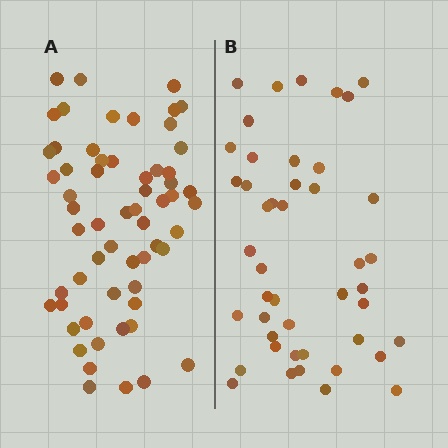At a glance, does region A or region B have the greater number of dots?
Region A (the left region) has more dots.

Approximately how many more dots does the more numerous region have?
Region A has approximately 15 more dots than region B.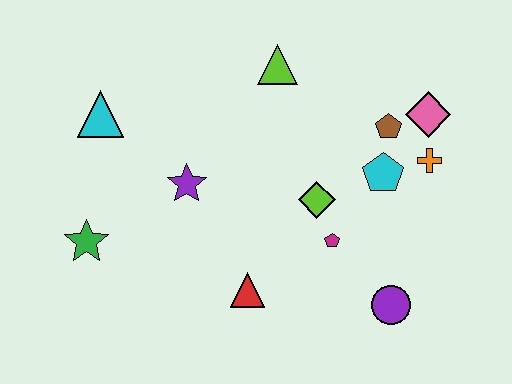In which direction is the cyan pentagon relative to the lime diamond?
The cyan pentagon is to the right of the lime diamond.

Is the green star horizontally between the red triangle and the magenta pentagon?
No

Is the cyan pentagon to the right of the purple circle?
No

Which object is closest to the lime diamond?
The magenta pentagon is closest to the lime diamond.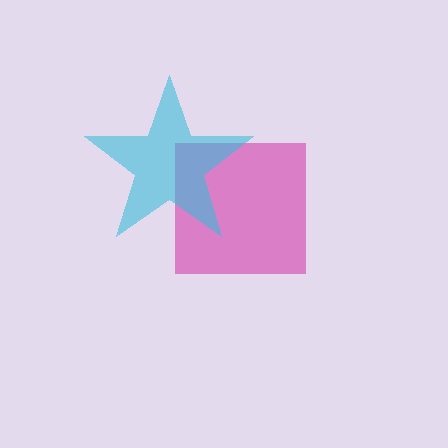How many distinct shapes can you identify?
There are 2 distinct shapes: a magenta square, a cyan star.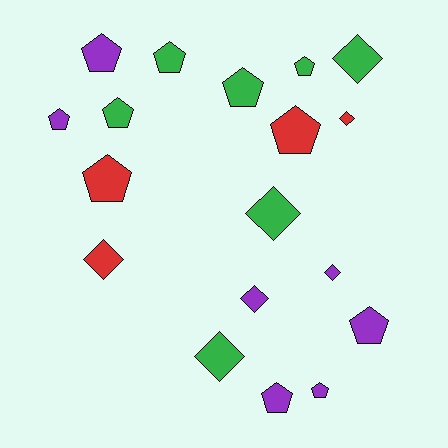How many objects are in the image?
There are 18 objects.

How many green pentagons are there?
There are 4 green pentagons.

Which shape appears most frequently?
Pentagon, with 11 objects.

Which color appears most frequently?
Purple, with 7 objects.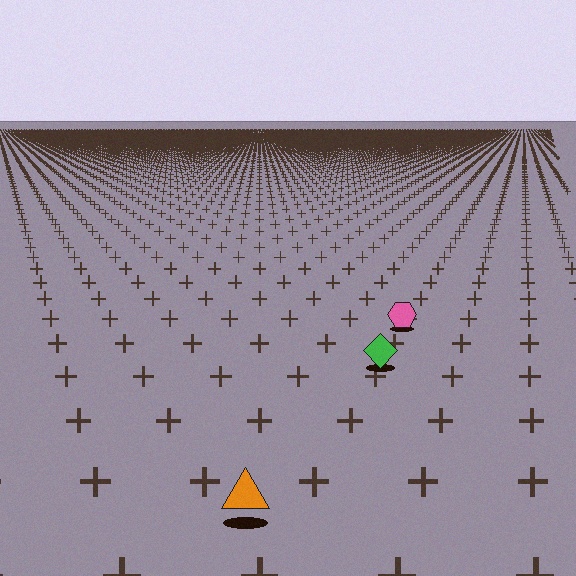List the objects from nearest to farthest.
From nearest to farthest: the orange triangle, the green diamond, the pink hexagon.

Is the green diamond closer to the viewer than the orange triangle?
No. The orange triangle is closer — you can tell from the texture gradient: the ground texture is coarser near it.